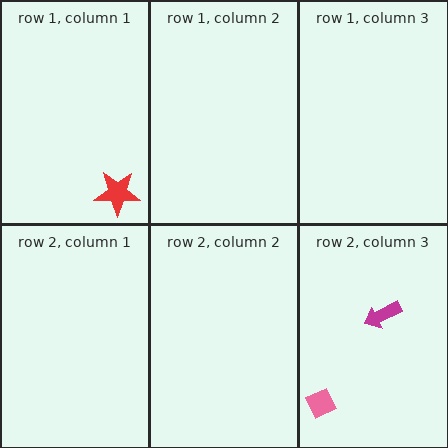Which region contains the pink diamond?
The row 2, column 3 region.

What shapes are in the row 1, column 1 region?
The red star.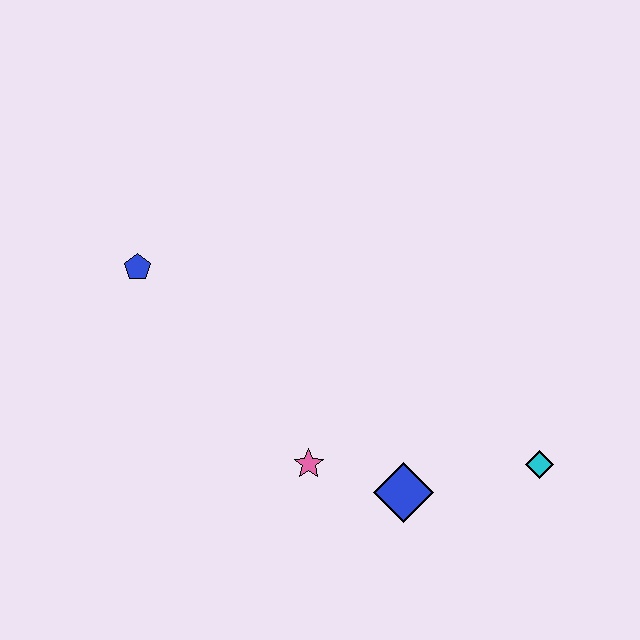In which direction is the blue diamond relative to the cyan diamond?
The blue diamond is to the left of the cyan diamond.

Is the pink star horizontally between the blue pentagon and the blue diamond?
Yes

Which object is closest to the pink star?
The blue diamond is closest to the pink star.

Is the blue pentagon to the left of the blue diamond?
Yes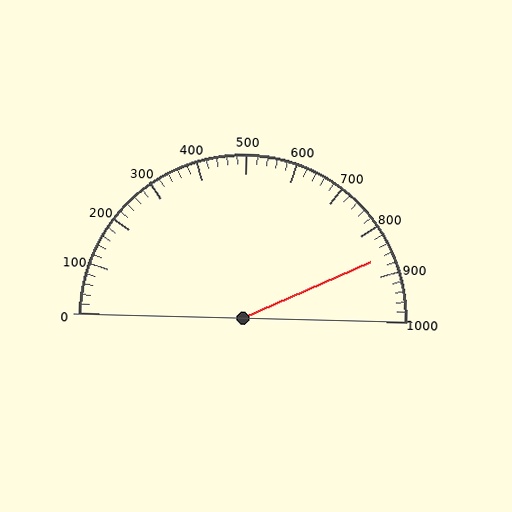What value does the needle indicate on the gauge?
The needle indicates approximately 860.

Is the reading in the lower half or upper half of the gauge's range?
The reading is in the upper half of the range (0 to 1000).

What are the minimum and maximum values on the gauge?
The gauge ranges from 0 to 1000.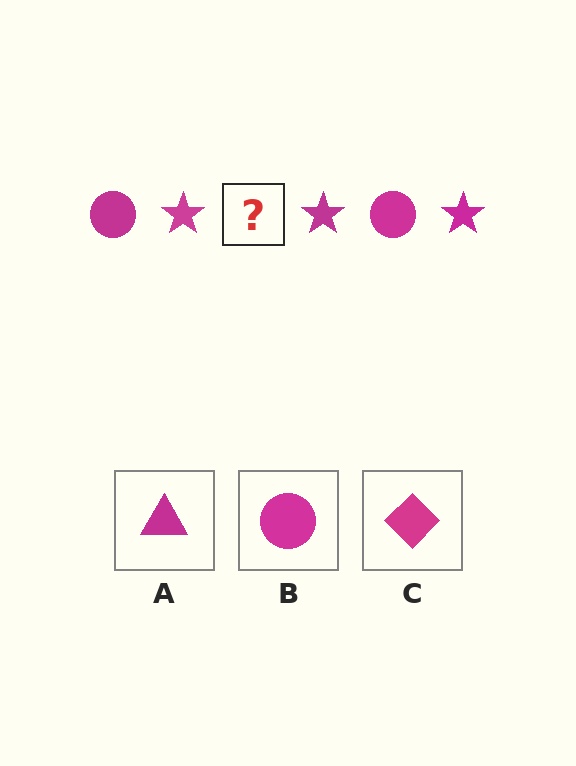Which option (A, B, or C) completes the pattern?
B.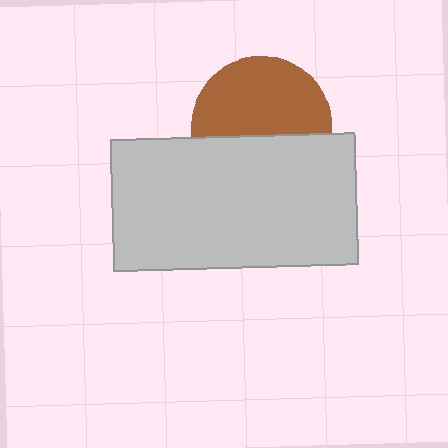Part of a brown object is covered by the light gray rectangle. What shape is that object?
It is a circle.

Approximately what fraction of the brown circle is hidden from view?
Roughly 43% of the brown circle is hidden behind the light gray rectangle.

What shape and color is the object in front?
The object in front is a light gray rectangle.